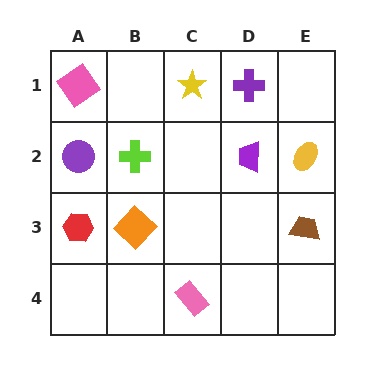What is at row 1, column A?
A pink diamond.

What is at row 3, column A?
A red hexagon.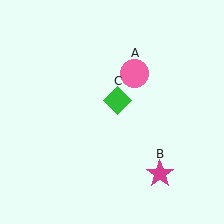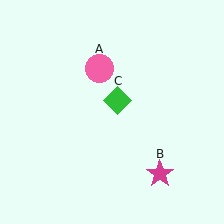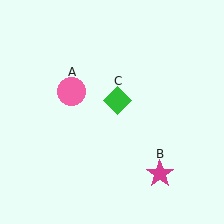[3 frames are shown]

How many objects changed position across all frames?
1 object changed position: pink circle (object A).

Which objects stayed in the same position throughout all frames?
Magenta star (object B) and green diamond (object C) remained stationary.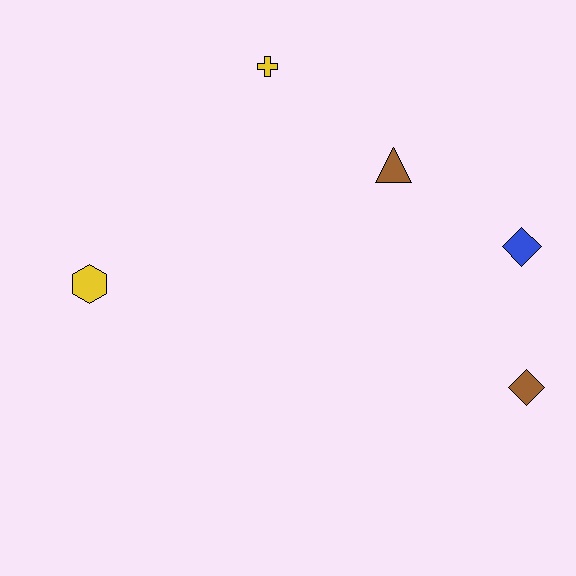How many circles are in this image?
There are no circles.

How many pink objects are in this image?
There are no pink objects.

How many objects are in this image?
There are 5 objects.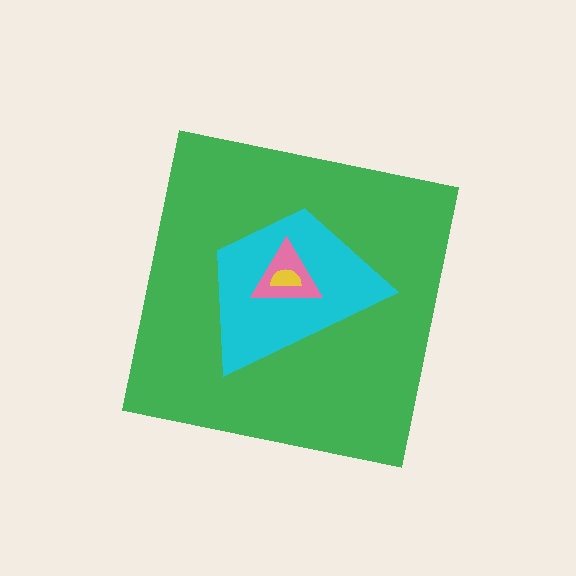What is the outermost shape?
The green square.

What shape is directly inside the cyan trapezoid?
The pink triangle.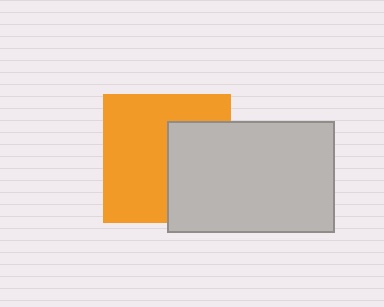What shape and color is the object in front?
The object in front is a light gray rectangle.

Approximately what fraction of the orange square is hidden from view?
Roughly 39% of the orange square is hidden behind the light gray rectangle.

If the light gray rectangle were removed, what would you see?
You would see the complete orange square.